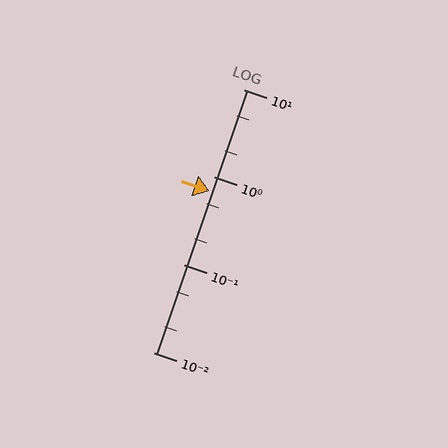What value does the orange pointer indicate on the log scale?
The pointer indicates approximately 0.69.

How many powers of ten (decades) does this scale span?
The scale spans 3 decades, from 0.01 to 10.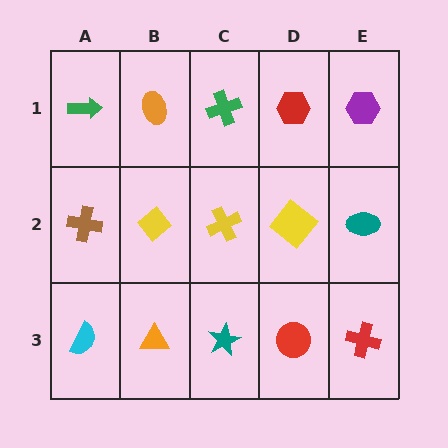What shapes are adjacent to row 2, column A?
A green arrow (row 1, column A), a cyan semicircle (row 3, column A), a yellow diamond (row 2, column B).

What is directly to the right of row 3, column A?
An orange triangle.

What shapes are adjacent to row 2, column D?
A red hexagon (row 1, column D), a red circle (row 3, column D), a yellow cross (row 2, column C), a teal ellipse (row 2, column E).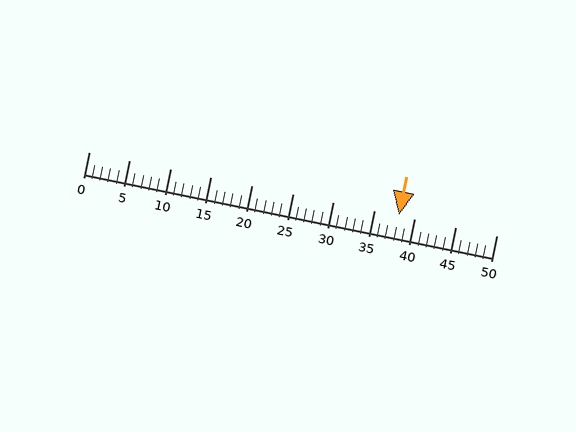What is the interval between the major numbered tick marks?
The major tick marks are spaced 5 units apart.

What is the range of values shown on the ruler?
The ruler shows values from 0 to 50.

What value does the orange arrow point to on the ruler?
The orange arrow points to approximately 38.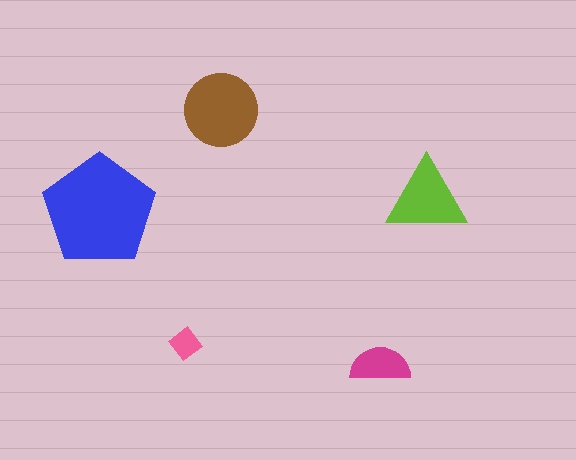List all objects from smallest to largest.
The pink diamond, the magenta semicircle, the lime triangle, the brown circle, the blue pentagon.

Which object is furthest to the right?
The lime triangle is rightmost.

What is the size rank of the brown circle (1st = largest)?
2nd.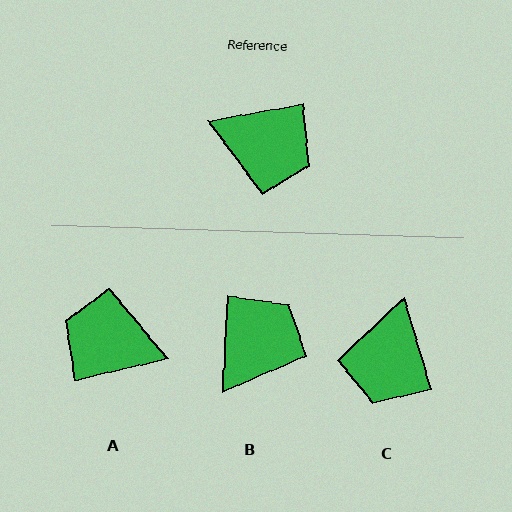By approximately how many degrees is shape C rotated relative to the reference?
Approximately 83 degrees clockwise.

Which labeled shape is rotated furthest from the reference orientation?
A, about 176 degrees away.